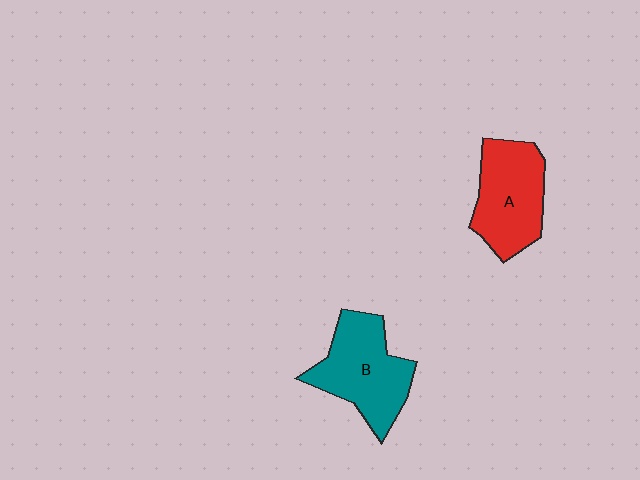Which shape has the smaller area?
Shape A (red).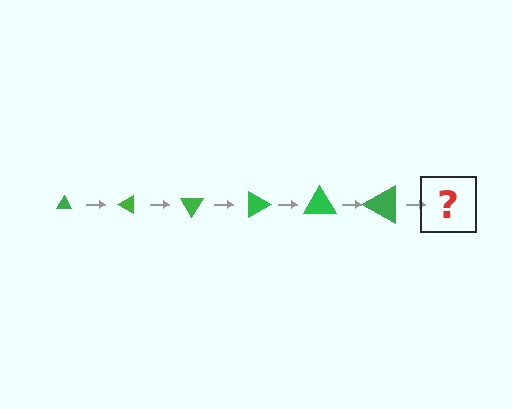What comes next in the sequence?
The next element should be a triangle, larger than the previous one and rotated 180 degrees from the start.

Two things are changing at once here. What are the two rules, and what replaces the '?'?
The two rules are that the triangle grows larger each step and it rotates 30 degrees each step. The '?' should be a triangle, larger than the previous one and rotated 180 degrees from the start.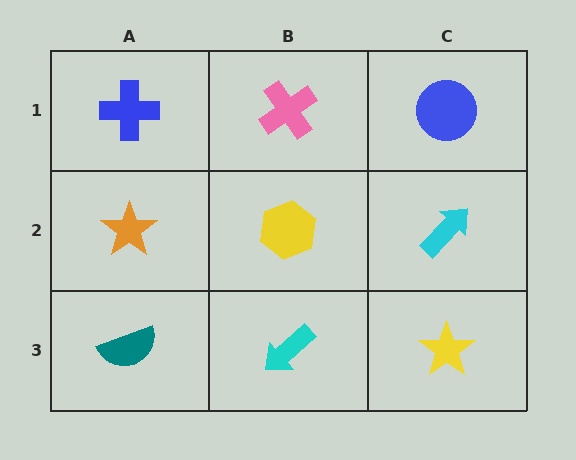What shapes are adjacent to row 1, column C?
A cyan arrow (row 2, column C), a pink cross (row 1, column B).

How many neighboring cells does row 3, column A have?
2.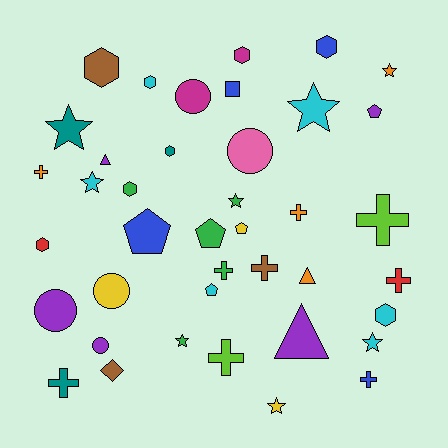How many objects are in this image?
There are 40 objects.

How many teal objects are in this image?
There are 3 teal objects.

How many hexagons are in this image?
There are 8 hexagons.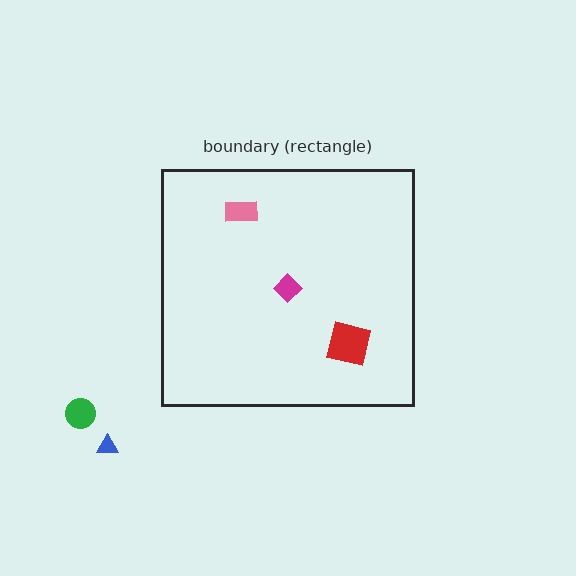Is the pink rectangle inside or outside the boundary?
Inside.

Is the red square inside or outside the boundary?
Inside.